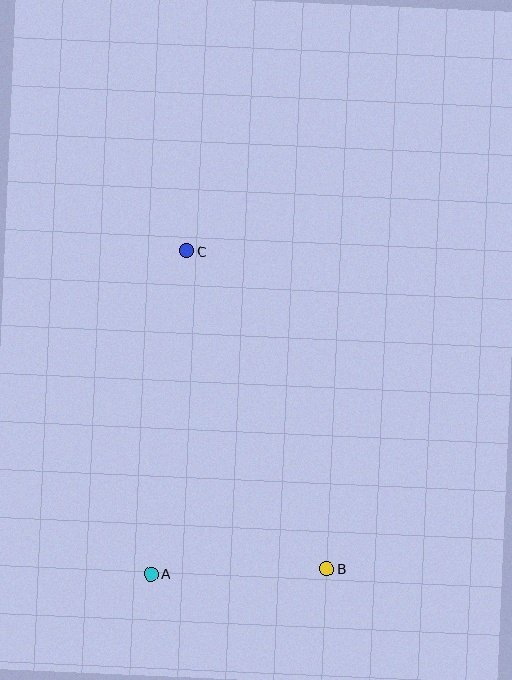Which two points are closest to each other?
Points A and B are closest to each other.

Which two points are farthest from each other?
Points B and C are farthest from each other.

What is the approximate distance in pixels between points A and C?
The distance between A and C is approximately 325 pixels.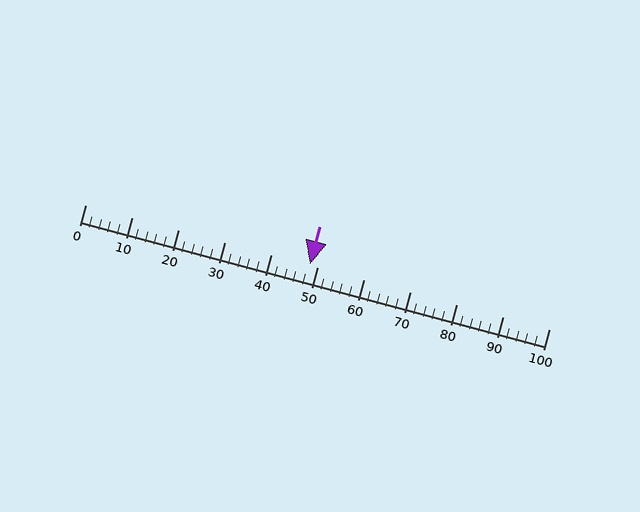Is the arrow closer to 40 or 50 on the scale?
The arrow is closer to 50.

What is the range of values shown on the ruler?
The ruler shows values from 0 to 100.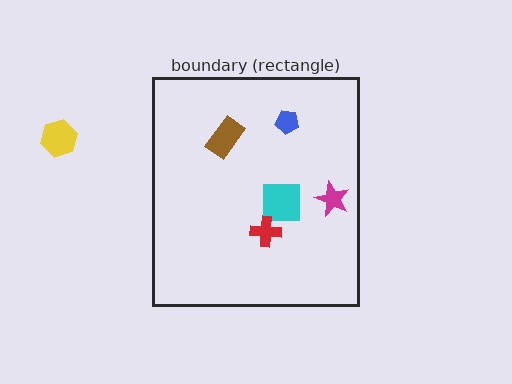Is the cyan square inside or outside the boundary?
Inside.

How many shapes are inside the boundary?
5 inside, 1 outside.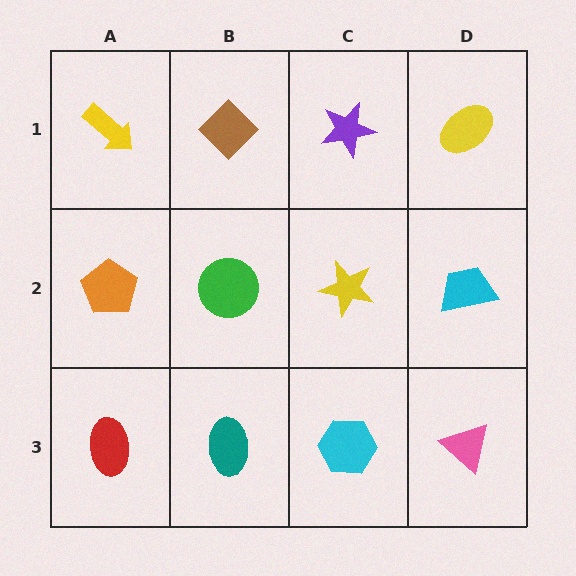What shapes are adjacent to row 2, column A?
A yellow arrow (row 1, column A), a red ellipse (row 3, column A), a green circle (row 2, column B).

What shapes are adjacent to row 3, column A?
An orange pentagon (row 2, column A), a teal ellipse (row 3, column B).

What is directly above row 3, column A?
An orange pentagon.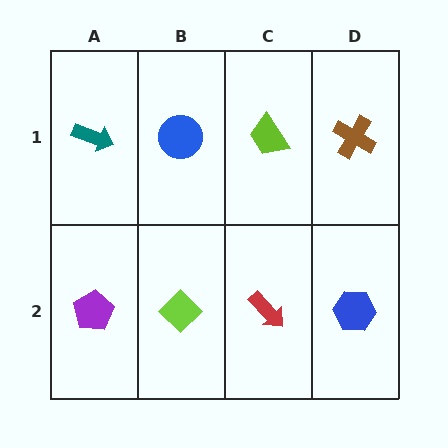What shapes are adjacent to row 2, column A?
A teal arrow (row 1, column A), a lime diamond (row 2, column B).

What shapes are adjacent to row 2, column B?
A blue circle (row 1, column B), a purple pentagon (row 2, column A), a red arrow (row 2, column C).